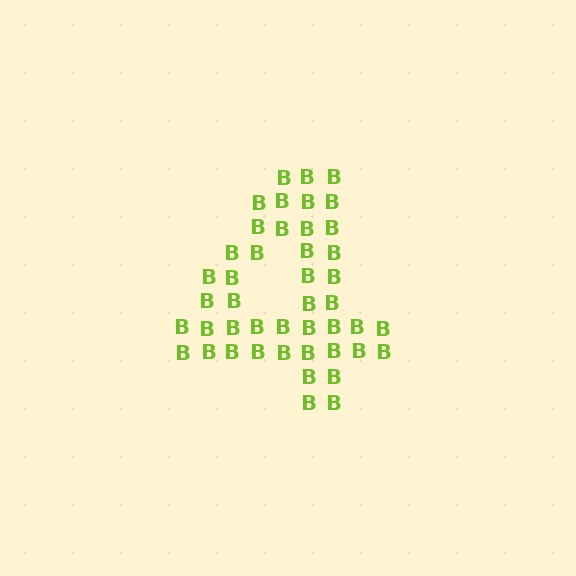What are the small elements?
The small elements are letter B's.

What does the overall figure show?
The overall figure shows the digit 4.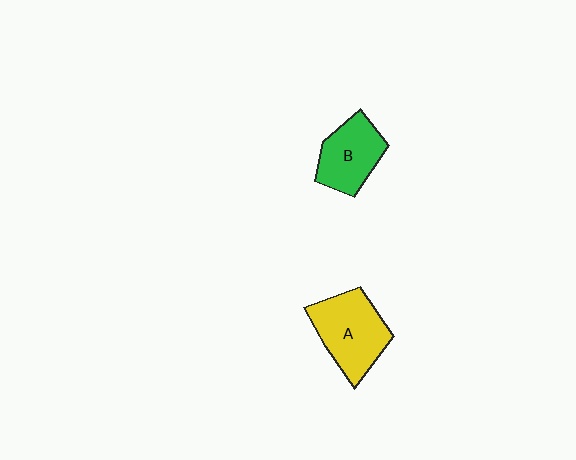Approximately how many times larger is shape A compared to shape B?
Approximately 1.3 times.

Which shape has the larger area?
Shape A (yellow).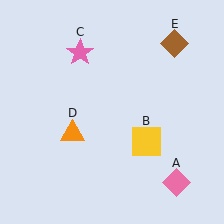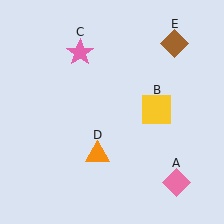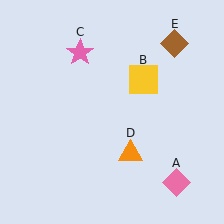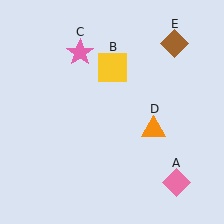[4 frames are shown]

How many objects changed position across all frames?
2 objects changed position: yellow square (object B), orange triangle (object D).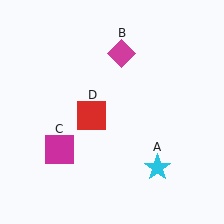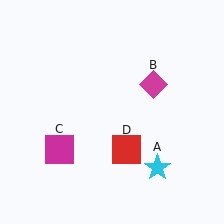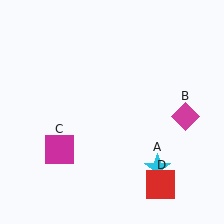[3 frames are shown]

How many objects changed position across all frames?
2 objects changed position: magenta diamond (object B), red square (object D).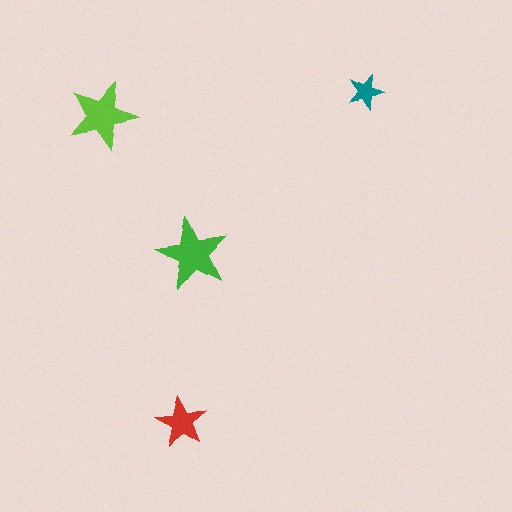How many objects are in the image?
There are 4 objects in the image.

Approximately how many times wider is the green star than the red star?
About 1.5 times wider.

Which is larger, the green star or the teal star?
The green one.